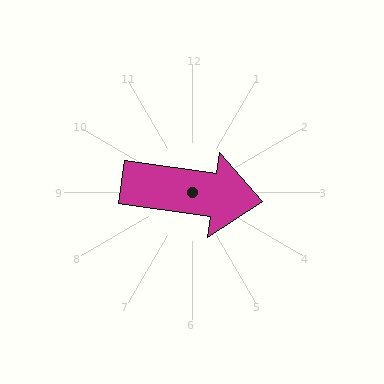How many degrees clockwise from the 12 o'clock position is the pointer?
Approximately 98 degrees.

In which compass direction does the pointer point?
East.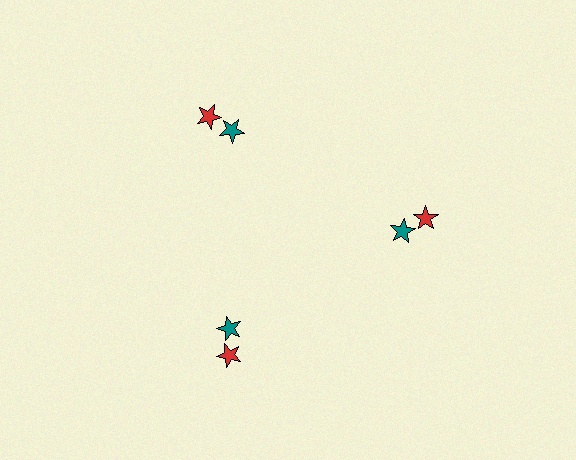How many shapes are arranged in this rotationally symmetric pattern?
There are 6 shapes, arranged in 3 groups of 2.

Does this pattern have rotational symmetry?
Yes, this pattern has 3-fold rotational symmetry. It looks the same after rotating 120 degrees around the center.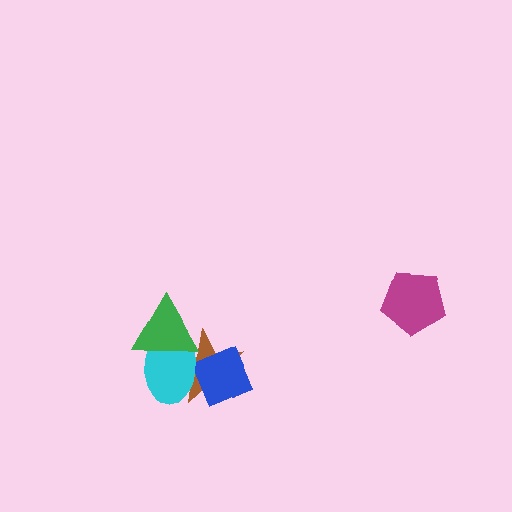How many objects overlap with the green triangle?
2 objects overlap with the green triangle.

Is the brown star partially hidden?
Yes, it is partially covered by another shape.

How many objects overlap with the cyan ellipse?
3 objects overlap with the cyan ellipse.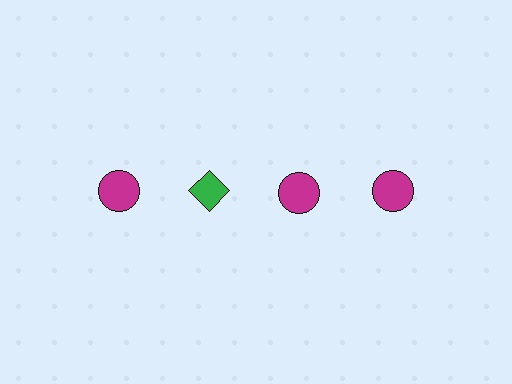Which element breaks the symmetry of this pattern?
The green diamond in the top row, second from left column breaks the symmetry. All other shapes are magenta circles.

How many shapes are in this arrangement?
There are 4 shapes arranged in a grid pattern.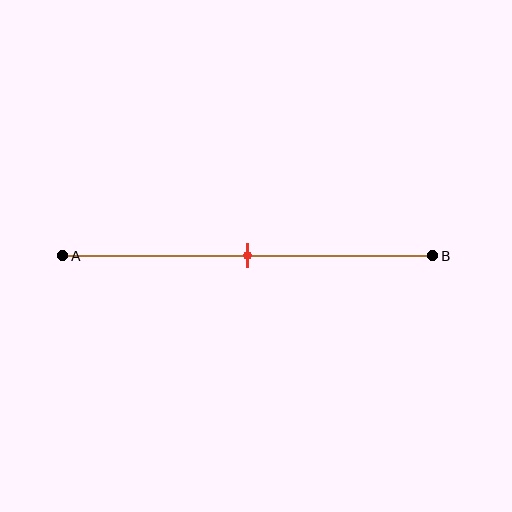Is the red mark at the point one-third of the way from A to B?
No, the mark is at about 50% from A, not at the 33% one-third point.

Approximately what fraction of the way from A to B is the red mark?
The red mark is approximately 50% of the way from A to B.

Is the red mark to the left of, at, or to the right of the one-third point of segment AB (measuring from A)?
The red mark is to the right of the one-third point of segment AB.